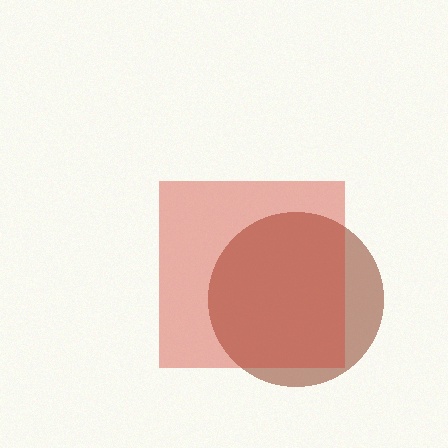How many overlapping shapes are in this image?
There are 2 overlapping shapes in the image.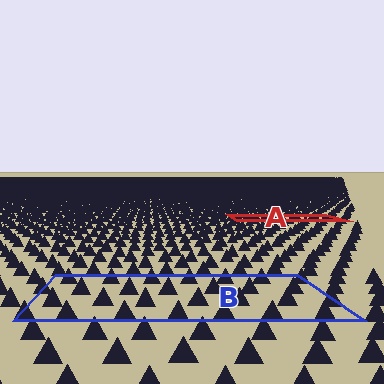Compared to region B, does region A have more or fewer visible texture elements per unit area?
Region A has more texture elements per unit area — they are packed more densely because it is farther away.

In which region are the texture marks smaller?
The texture marks are smaller in region A, because it is farther away.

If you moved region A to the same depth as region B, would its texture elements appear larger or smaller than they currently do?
They would appear larger. At a closer depth, the same texture elements are projected at a bigger on-screen size.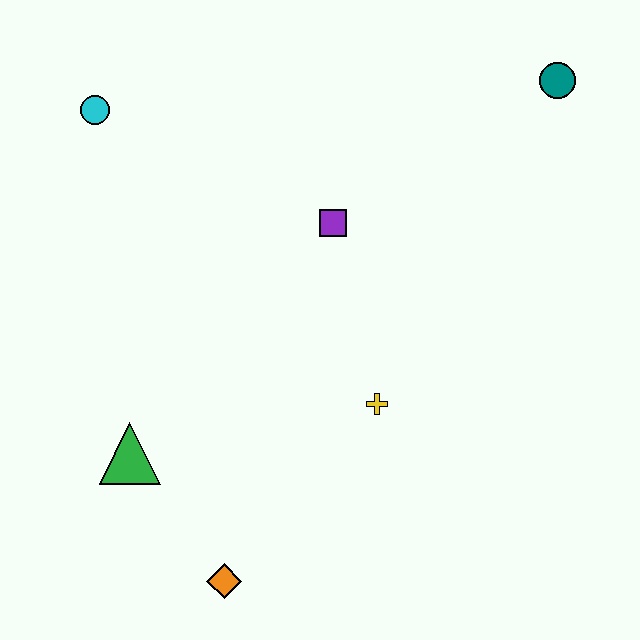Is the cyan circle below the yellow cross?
No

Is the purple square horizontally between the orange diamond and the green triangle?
No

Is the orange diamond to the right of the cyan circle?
Yes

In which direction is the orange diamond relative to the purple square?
The orange diamond is below the purple square.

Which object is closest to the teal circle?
The purple square is closest to the teal circle.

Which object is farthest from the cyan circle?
The orange diamond is farthest from the cyan circle.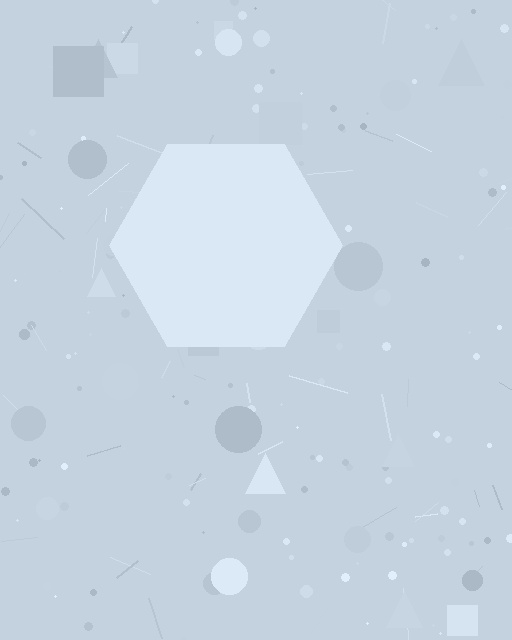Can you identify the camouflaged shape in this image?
The camouflaged shape is a hexagon.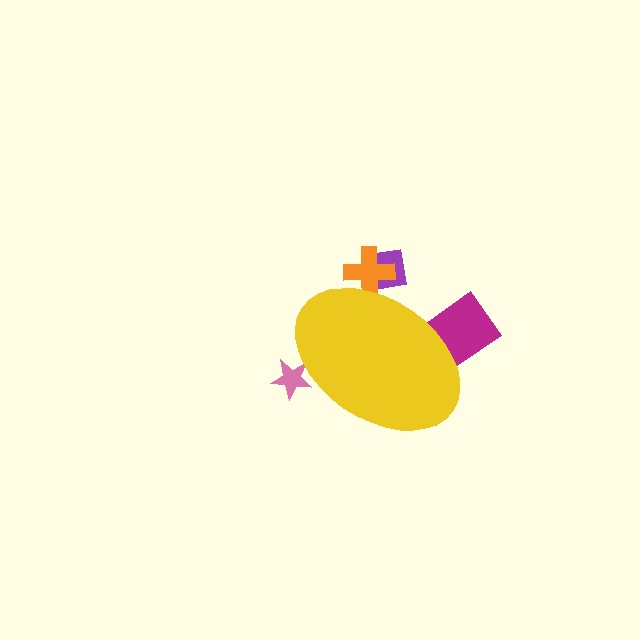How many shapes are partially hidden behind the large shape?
4 shapes are partially hidden.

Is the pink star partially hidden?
Yes, the pink star is partially hidden behind the yellow ellipse.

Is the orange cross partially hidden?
Yes, the orange cross is partially hidden behind the yellow ellipse.